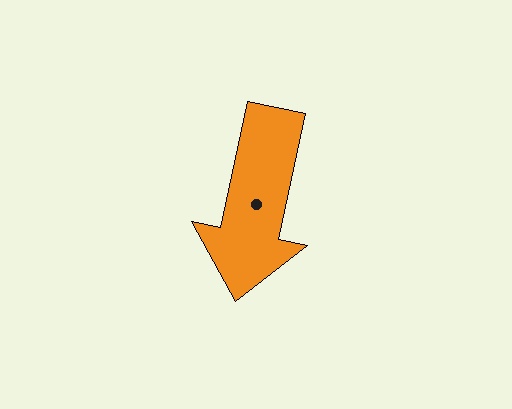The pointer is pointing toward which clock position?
Roughly 6 o'clock.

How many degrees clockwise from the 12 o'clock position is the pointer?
Approximately 192 degrees.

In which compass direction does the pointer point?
South.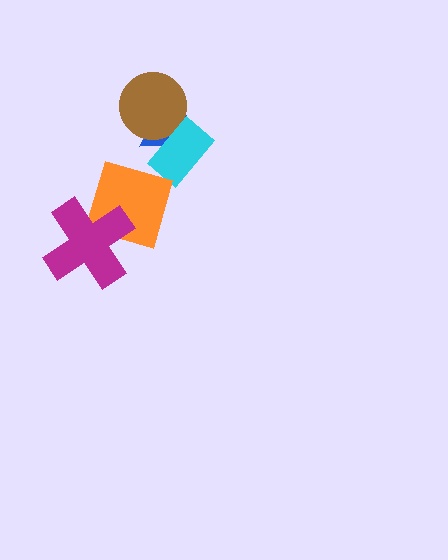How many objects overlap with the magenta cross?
1 object overlaps with the magenta cross.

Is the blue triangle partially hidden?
Yes, it is partially covered by another shape.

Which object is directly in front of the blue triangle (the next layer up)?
The brown circle is directly in front of the blue triangle.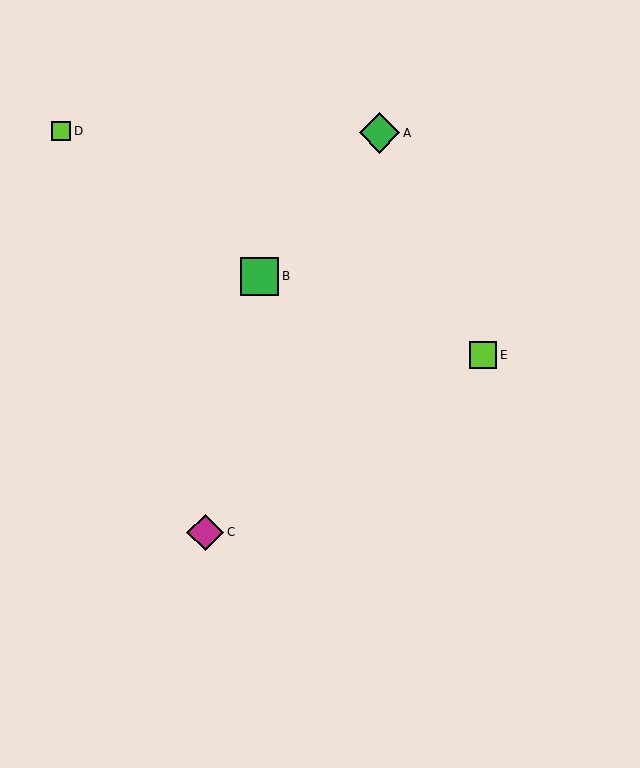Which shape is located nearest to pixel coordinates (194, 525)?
The magenta diamond (labeled C) at (205, 532) is nearest to that location.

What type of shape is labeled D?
Shape D is a lime square.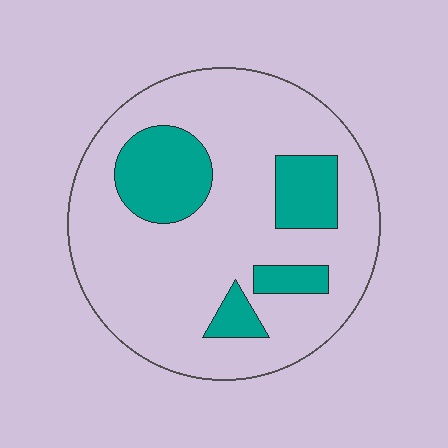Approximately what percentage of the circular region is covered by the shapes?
Approximately 20%.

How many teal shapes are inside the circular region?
4.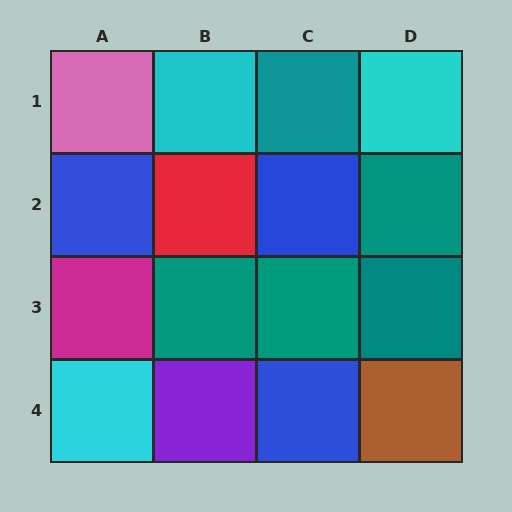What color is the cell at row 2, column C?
Blue.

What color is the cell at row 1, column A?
Pink.